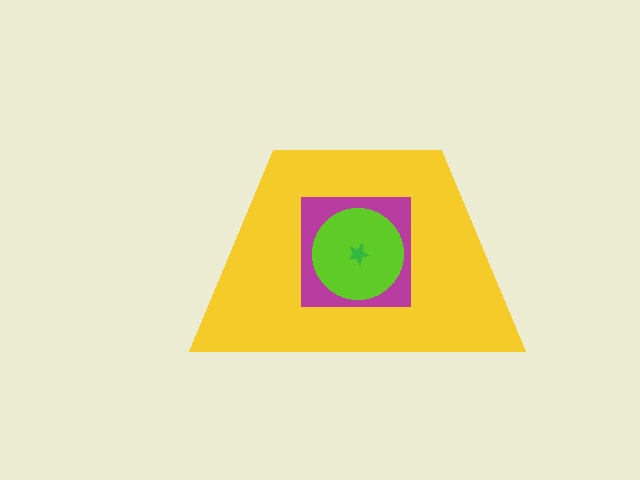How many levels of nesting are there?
4.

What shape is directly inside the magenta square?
The lime circle.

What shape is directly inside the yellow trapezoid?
The magenta square.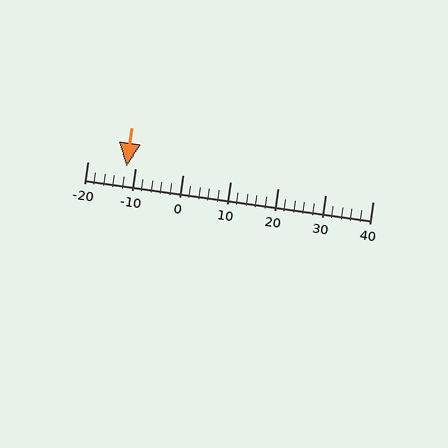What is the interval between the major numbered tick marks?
The major tick marks are spaced 10 units apart.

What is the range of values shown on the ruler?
The ruler shows values from -20 to 40.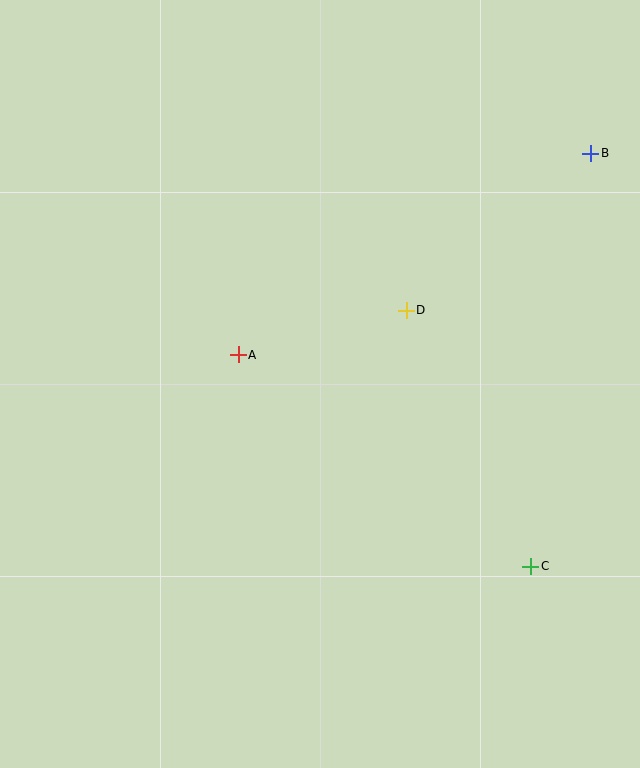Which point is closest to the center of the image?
Point A at (238, 355) is closest to the center.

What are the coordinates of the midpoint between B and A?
The midpoint between B and A is at (414, 254).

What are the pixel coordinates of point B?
Point B is at (591, 153).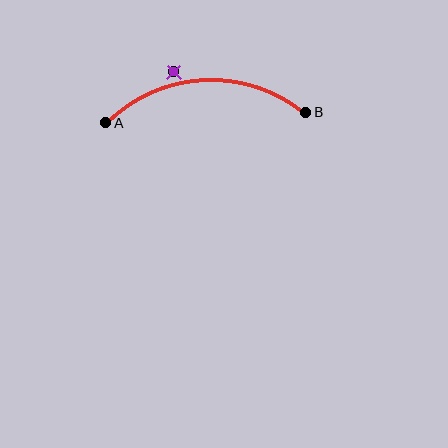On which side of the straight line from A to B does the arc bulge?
The arc bulges above the straight line connecting A and B.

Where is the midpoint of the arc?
The arc midpoint is the point on the curve farthest from the straight line joining A and B. It sits above that line.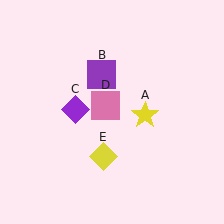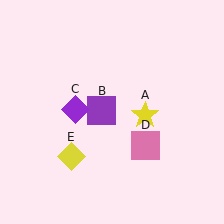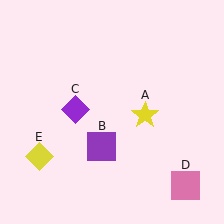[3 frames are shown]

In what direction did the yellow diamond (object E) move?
The yellow diamond (object E) moved left.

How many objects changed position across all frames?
3 objects changed position: purple square (object B), pink square (object D), yellow diamond (object E).